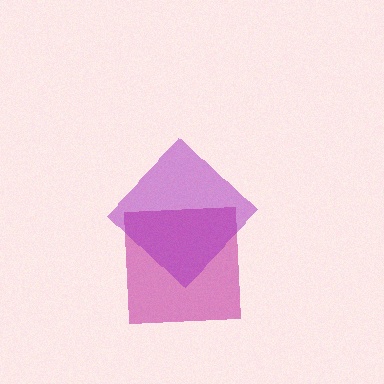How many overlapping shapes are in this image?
There are 2 overlapping shapes in the image.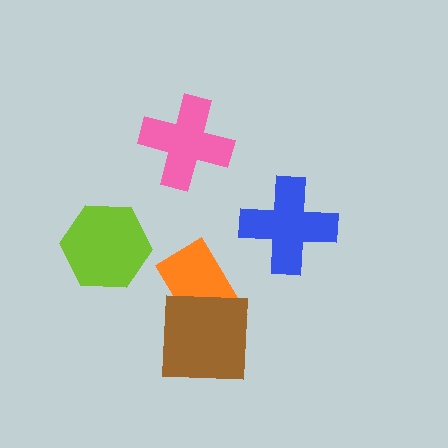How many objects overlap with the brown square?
1 object overlaps with the brown square.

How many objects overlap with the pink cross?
0 objects overlap with the pink cross.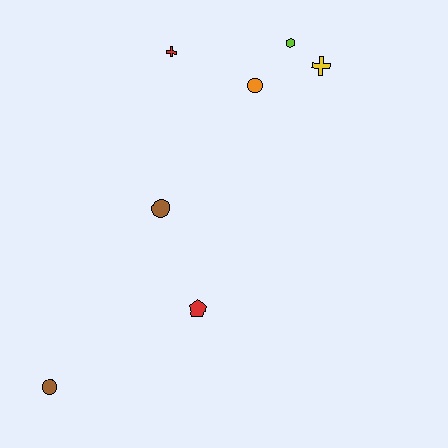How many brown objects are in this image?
There are 2 brown objects.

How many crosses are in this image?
There are 2 crosses.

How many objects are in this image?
There are 7 objects.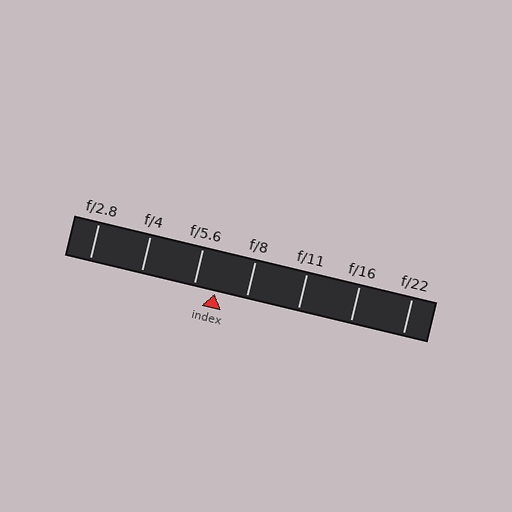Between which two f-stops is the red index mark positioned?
The index mark is between f/5.6 and f/8.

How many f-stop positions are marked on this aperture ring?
There are 7 f-stop positions marked.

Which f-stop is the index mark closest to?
The index mark is closest to f/5.6.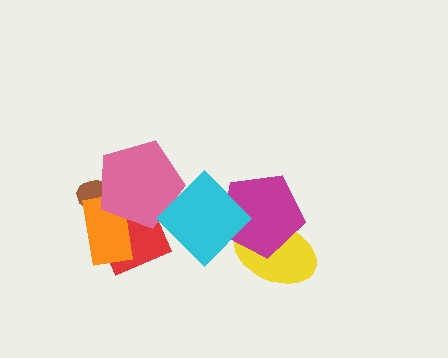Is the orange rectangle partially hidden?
Yes, it is partially covered by another shape.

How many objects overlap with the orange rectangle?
3 objects overlap with the orange rectangle.